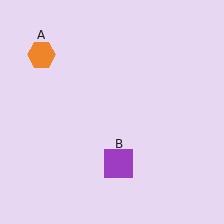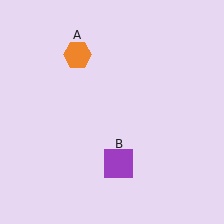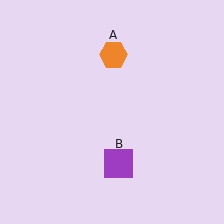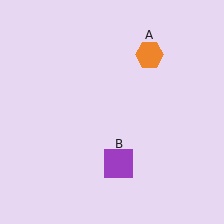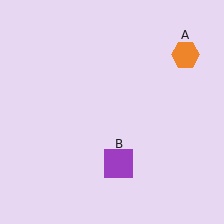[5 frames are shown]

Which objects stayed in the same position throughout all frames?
Purple square (object B) remained stationary.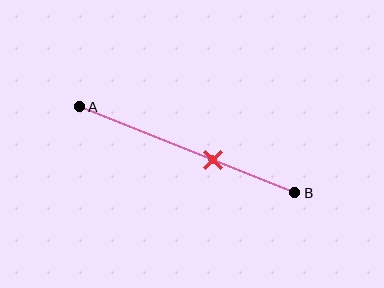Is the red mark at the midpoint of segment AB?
No, the mark is at about 60% from A, not at the 50% midpoint.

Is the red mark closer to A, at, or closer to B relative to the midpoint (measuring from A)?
The red mark is closer to point B than the midpoint of segment AB.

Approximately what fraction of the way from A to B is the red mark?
The red mark is approximately 60% of the way from A to B.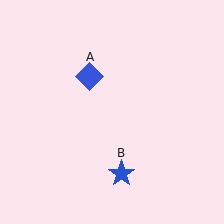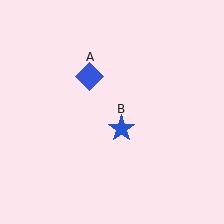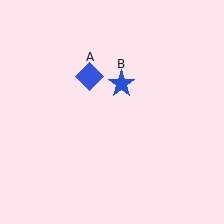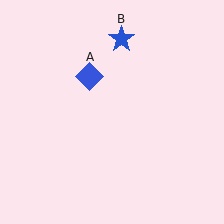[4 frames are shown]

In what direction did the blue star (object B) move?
The blue star (object B) moved up.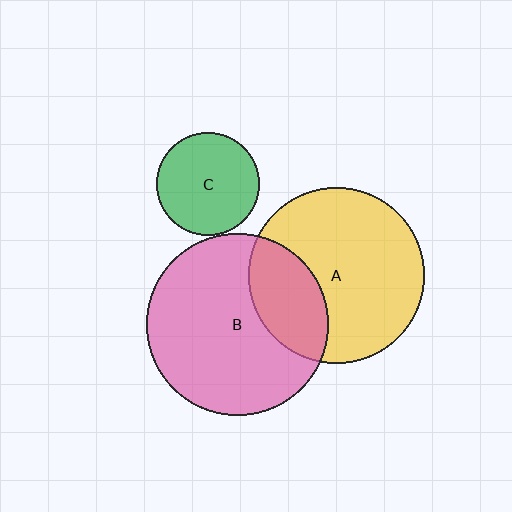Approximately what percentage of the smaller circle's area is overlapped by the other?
Approximately 30%.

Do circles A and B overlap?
Yes.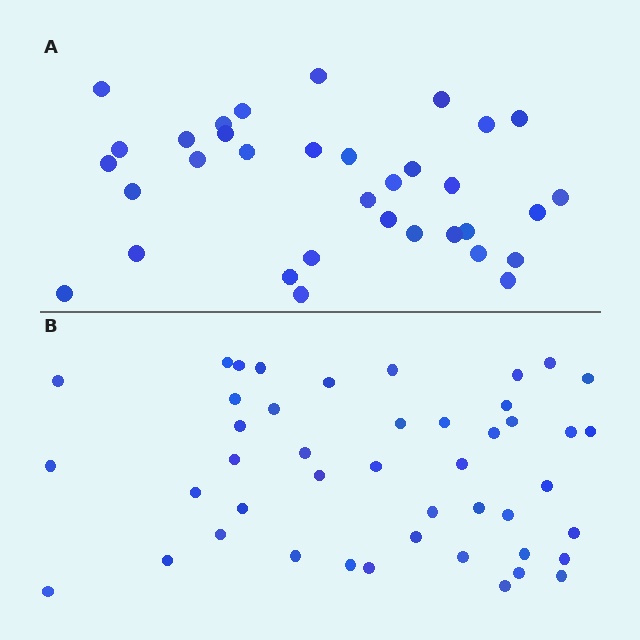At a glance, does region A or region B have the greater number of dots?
Region B (the bottom region) has more dots.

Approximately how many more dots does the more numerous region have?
Region B has roughly 12 or so more dots than region A.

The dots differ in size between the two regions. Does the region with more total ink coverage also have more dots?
No. Region A has more total ink coverage because its dots are larger, but region B actually contains more individual dots. Total area can be misleading — the number of items is what matters here.